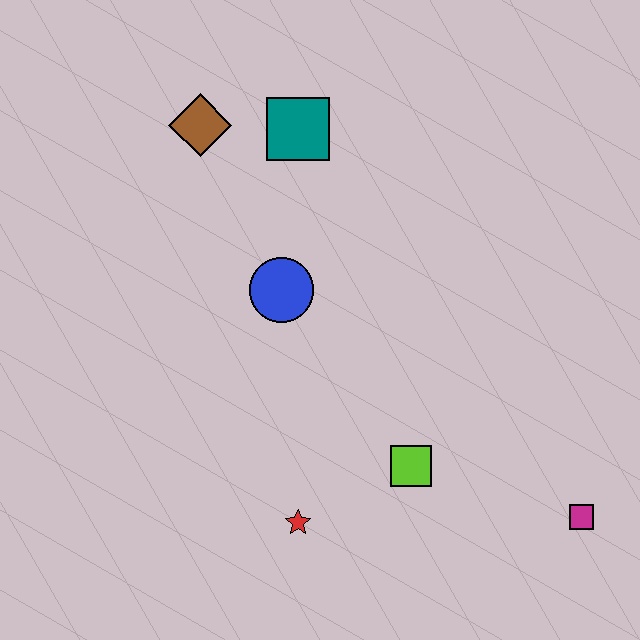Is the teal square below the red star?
No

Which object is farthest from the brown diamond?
The magenta square is farthest from the brown diamond.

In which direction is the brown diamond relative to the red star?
The brown diamond is above the red star.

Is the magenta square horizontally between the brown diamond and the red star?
No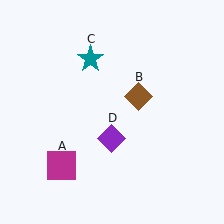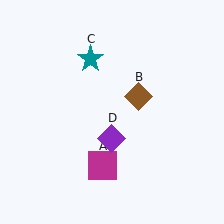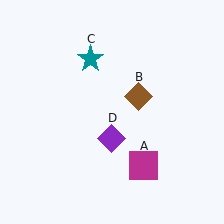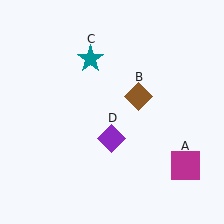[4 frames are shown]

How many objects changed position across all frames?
1 object changed position: magenta square (object A).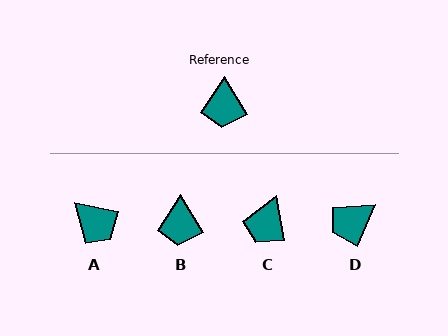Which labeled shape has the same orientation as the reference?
B.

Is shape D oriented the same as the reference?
No, it is off by about 54 degrees.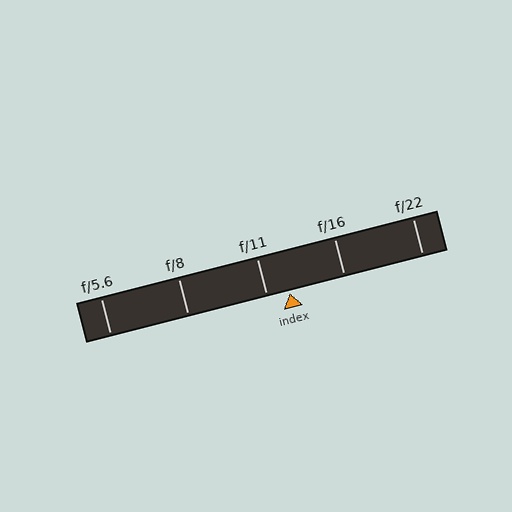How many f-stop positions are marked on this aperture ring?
There are 5 f-stop positions marked.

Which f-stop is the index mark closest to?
The index mark is closest to f/11.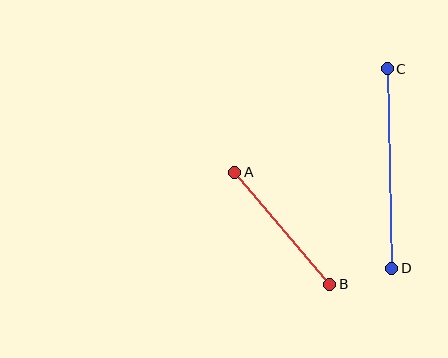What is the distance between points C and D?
The distance is approximately 199 pixels.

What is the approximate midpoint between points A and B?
The midpoint is at approximately (282, 228) pixels.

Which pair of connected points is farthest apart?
Points C and D are farthest apart.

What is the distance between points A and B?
The distance is approximately 147 pixels.